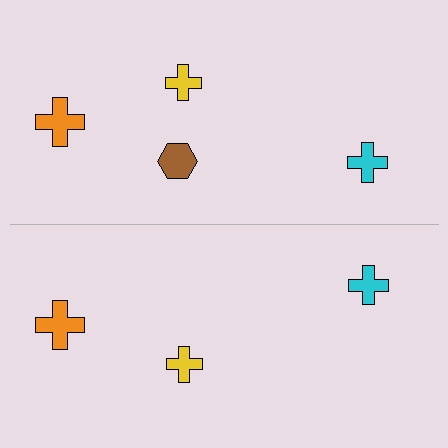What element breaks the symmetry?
A brown hexagon is missing from the bottom side.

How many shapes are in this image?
There are 7 shapes in this image.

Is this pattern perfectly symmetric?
No, the pattern is not perfectly symmetric. A brown hexagon is missing from the bottom side.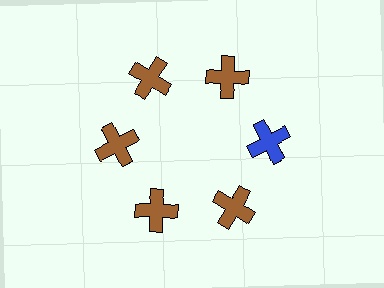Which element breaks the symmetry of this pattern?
The blue cross at roughly the 3 o'clock position breaks the symmetry. All other shapes are brown crosses.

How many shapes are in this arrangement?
There are 6 shapes arranged in a ring pattern.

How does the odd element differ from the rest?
It has a different color: blue instead of brown.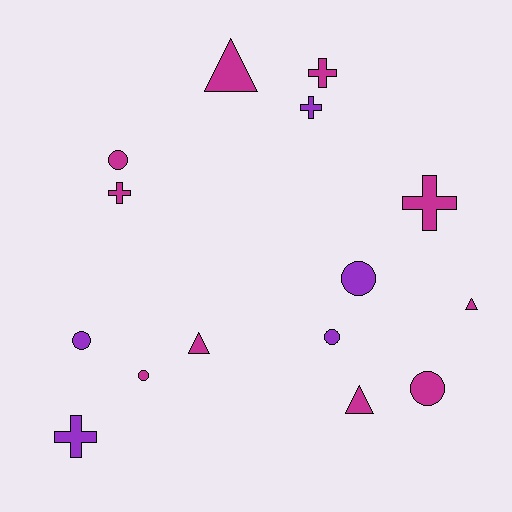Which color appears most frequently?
Magenta, with 10 objects.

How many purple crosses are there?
There are 2 purple crosses.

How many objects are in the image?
There are 15 objects.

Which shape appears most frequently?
Circle, with 6 objects.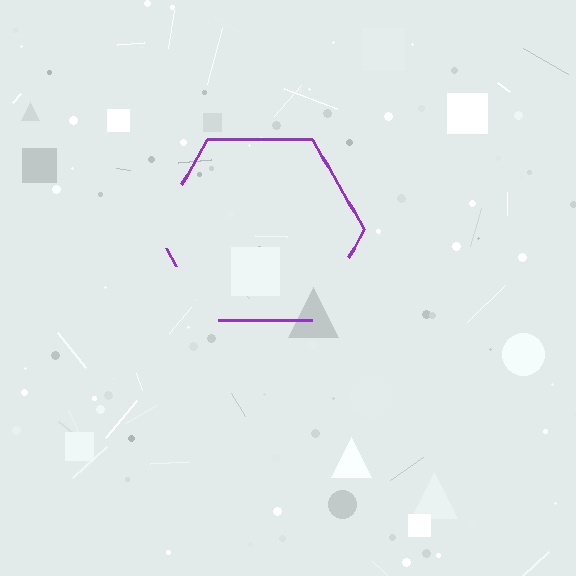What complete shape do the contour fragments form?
The contour fragments form a hexagon.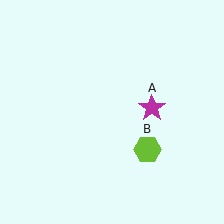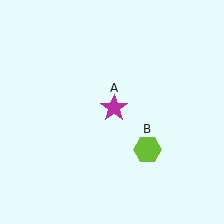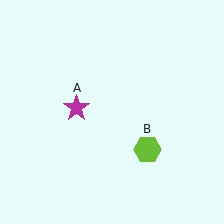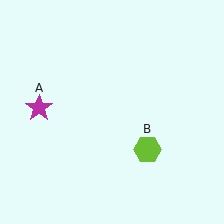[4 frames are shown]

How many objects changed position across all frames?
1 object changed position: magenta star (object A).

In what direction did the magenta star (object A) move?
The magenta star (object A) moved left.